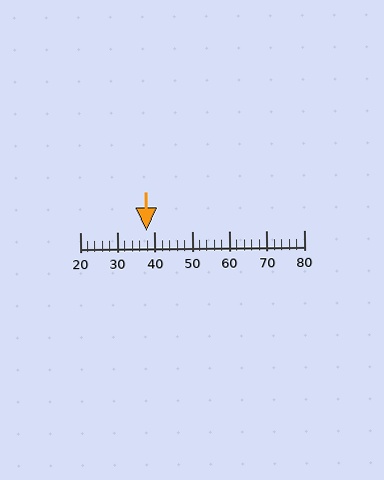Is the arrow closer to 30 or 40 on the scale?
The arrow is closer to 40.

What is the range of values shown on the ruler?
The ruler shows values from 20 to 80.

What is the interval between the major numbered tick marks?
The major tick marks are spaced 10 units apart.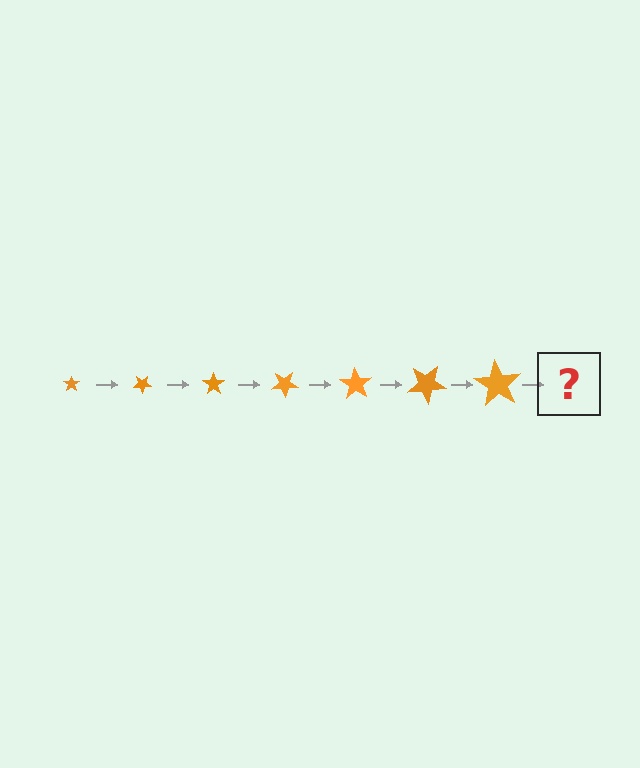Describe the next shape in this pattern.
It should be a star, larger than the previous one and rotated 245 degrees from the start.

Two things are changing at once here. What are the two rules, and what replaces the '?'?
The two rules are that the star grows larger each step and it rotates 35 degrees each step. The '?' should be a star, larger than the previous one and rotated 245 degrees from the start.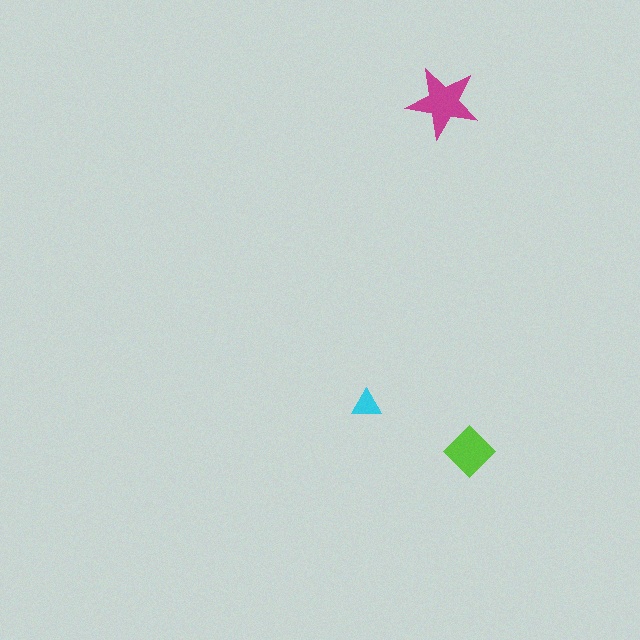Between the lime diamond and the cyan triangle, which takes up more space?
The lime diamond.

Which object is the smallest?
The cyan triangle.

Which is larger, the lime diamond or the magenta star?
The magenta star.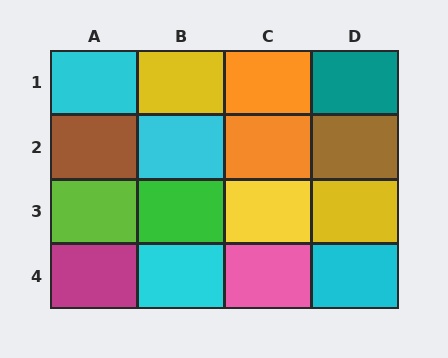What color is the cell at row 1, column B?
Yellow.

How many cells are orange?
2 cells are orange.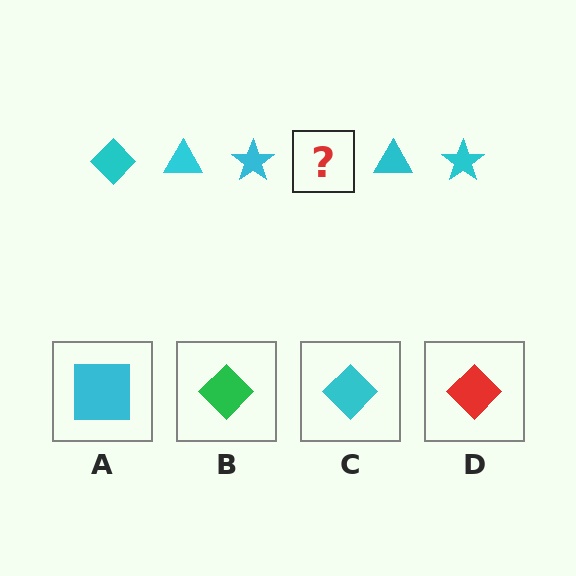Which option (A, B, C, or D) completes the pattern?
C.